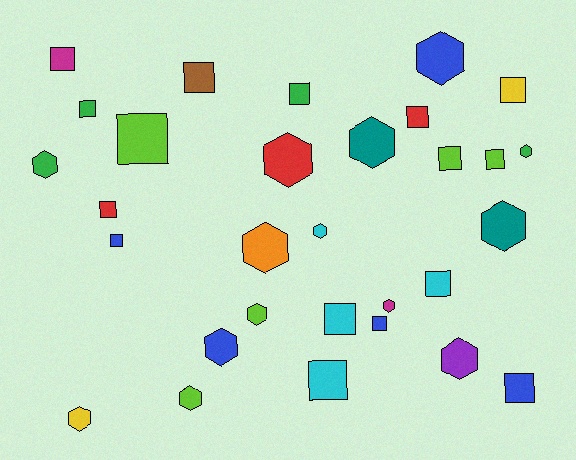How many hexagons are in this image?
There are 14 hexagons.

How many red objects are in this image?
There are 3 red objects.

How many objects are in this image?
There are 30 objects.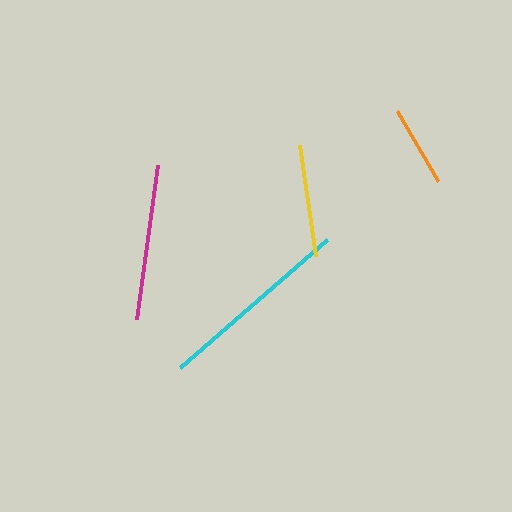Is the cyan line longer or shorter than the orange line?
The cyan line is longer than the orange line.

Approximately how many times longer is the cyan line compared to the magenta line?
The cyan line is approximately 1.3 times the length of the magenta line.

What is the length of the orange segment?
The orange segment is approximately 81 pixels long.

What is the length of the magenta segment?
The magenta segment is approximately 156 pixels long.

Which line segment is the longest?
The cyan line is the longest at approximately 195 pixels.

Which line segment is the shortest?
The orange line is the shortest at approximately 81 pixels.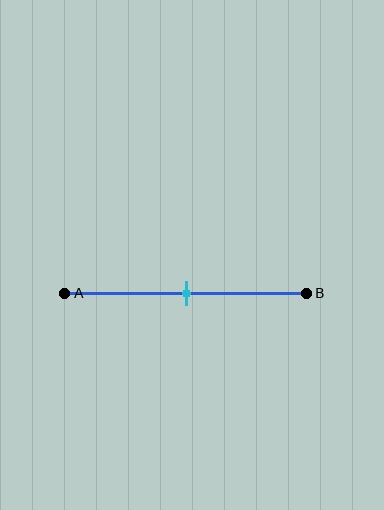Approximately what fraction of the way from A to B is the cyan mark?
The cyan mark is approximately 50% of the way from A to B.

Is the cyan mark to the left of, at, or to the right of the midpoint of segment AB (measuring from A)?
The cyan mark is approximately at the midpoint of segment AB.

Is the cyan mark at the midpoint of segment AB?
Yes, the mark is approximately at the midpoint.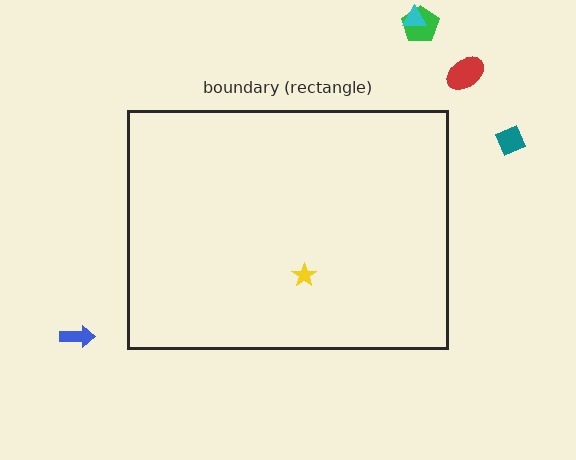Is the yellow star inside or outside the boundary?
Inside.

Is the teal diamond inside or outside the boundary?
Outside.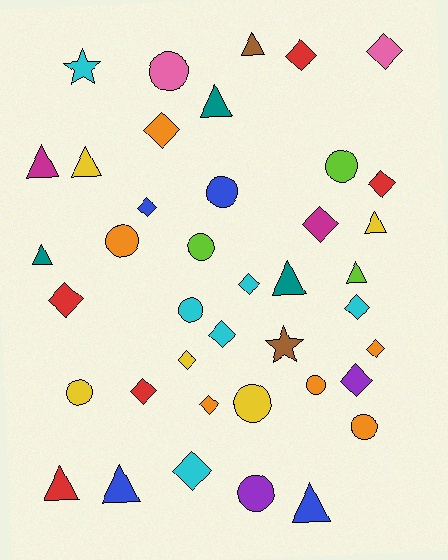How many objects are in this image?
There are 40 objects.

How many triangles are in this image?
There are 11 triangles.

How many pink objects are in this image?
There are 2 pink objects.